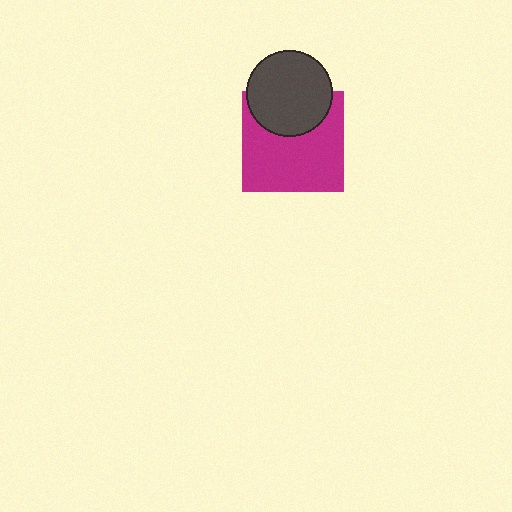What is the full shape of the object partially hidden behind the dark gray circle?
The partially hidden object is a magenta square.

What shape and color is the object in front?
The object in front is a dark gray circle.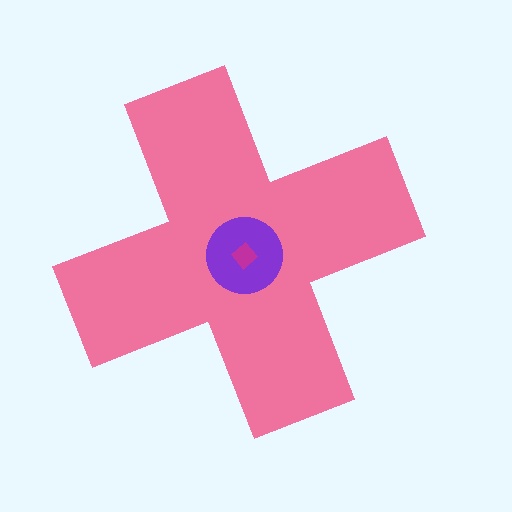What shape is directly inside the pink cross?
The purple circle.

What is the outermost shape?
The pink cross.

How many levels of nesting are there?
3.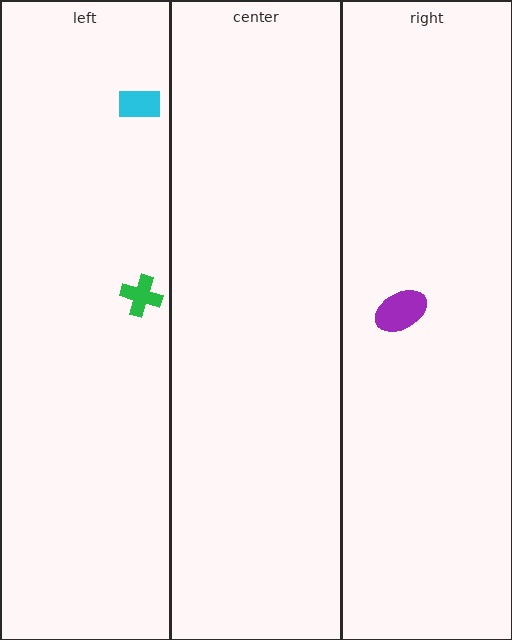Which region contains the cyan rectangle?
The left region.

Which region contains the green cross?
The left region.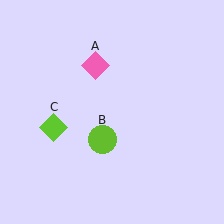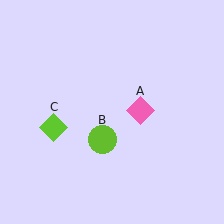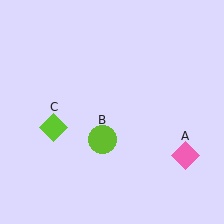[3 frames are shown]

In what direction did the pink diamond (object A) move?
The pink diamond (object A) moved down and to the right.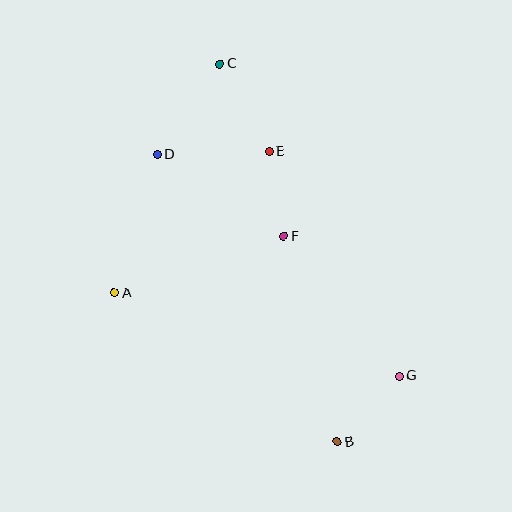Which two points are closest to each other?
Points E and F are closest to each other.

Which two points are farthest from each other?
Points B and C are farthest from each other.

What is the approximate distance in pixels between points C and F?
The distance between C and F is approximately 184 pixels.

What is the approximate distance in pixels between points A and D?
The distance between A and D is approximately 145 pixels.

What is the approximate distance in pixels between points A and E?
The distance between A and E is approximately 210 pixels.